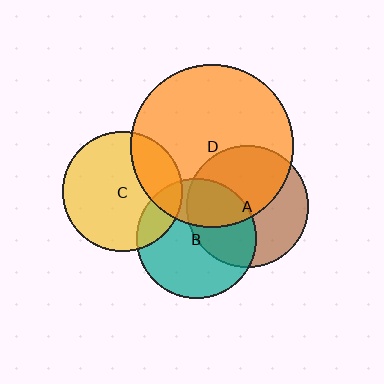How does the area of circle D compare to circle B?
Approximately 1.8 times.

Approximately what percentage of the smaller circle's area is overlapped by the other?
Approximately 40%.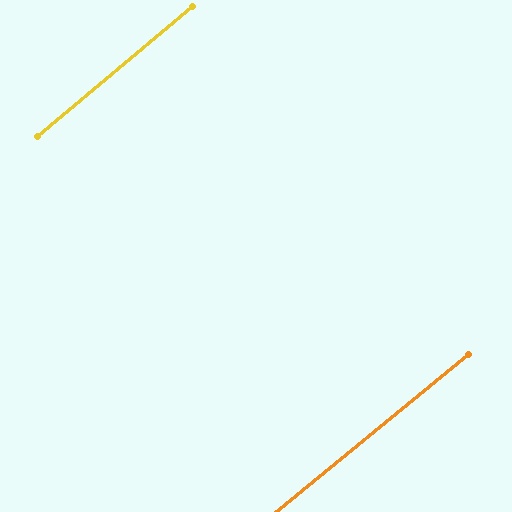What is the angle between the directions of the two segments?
Approximately 1 degree.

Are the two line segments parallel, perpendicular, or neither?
Parallel — their directions differ by only 0.7°.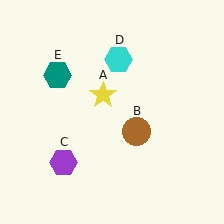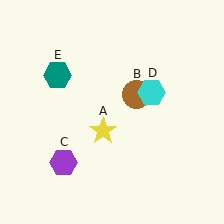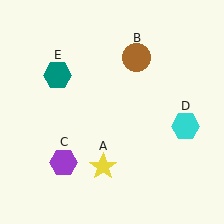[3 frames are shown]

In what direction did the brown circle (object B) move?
The brown circle (object B) moved up.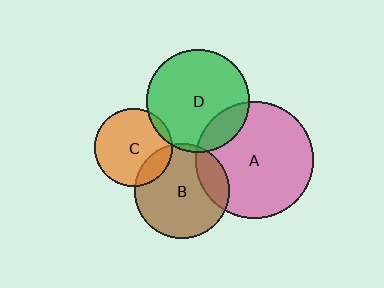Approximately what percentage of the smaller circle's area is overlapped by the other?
Approximately 20%.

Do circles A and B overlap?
Yes.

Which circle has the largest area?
Circle A (pink).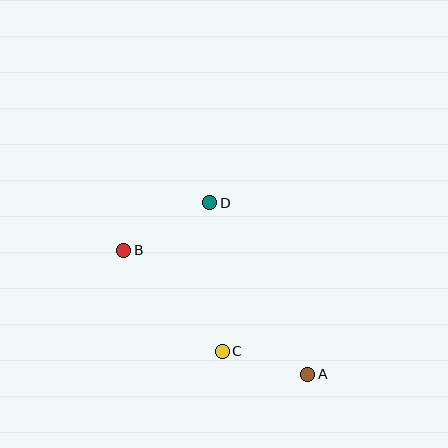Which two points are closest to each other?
Points A and C are closest to each other.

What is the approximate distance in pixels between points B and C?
The distance between B and C is approximately 141 pixels.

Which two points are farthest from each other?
Points A and B are farthest from each other.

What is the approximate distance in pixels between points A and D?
The distance between A and D is approximately 197 pixels.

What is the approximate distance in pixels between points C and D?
The distance between C and D is approximately 149 pixels.